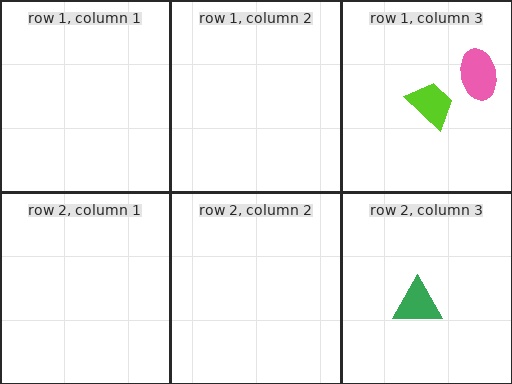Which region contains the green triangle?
The row 2, column 3 region.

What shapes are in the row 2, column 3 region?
The green triangle.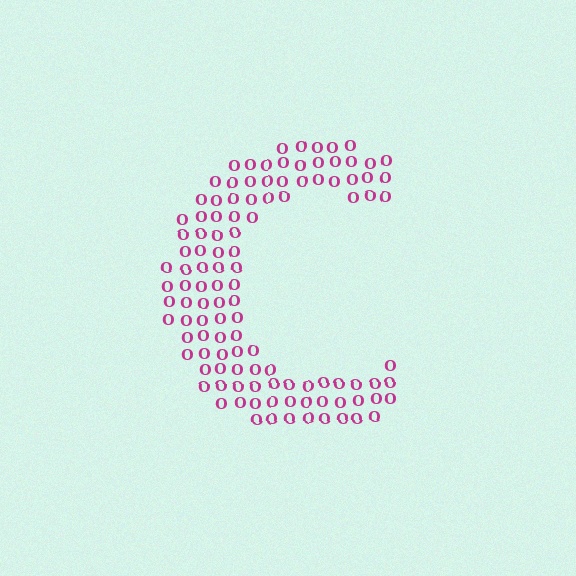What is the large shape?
The large shape is the letter C.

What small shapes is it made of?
It is made of small letter O's.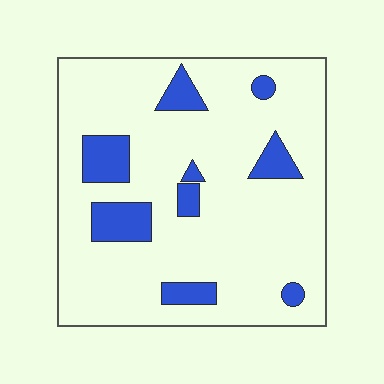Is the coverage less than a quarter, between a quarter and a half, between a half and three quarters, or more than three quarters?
Less than a quarter.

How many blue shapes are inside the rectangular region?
9.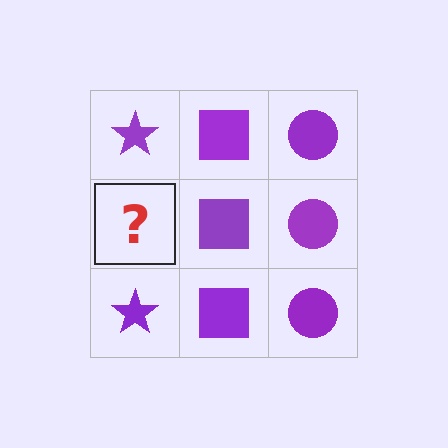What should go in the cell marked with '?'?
The missing cell should contain a purple star.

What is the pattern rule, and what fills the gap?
The rule is that each column has a consistent shape. The gap should be filled with a purple star.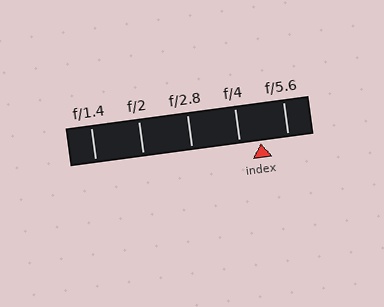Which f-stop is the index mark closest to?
The index mark is closest to f/4.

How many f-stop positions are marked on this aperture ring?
There are 5 f-stop positions marked.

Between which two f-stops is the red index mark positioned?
The index mark is between f/4 and f/5.6.